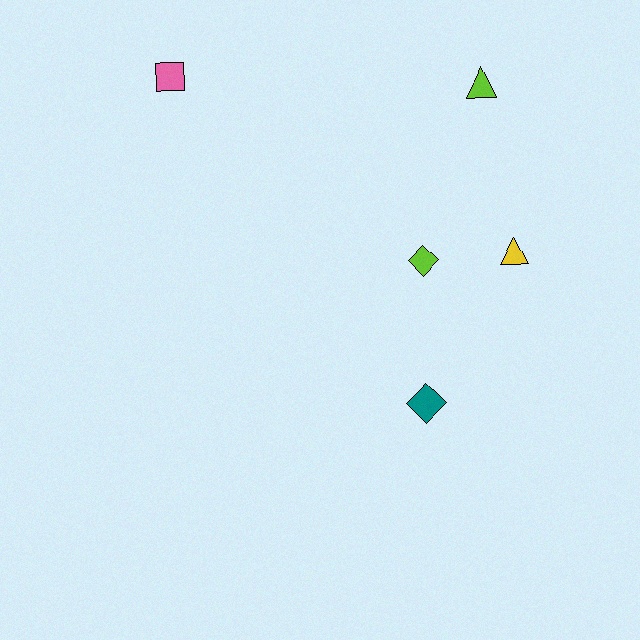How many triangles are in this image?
There are 2 triangles.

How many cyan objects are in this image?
There are no cyan objects.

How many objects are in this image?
There are 5 objects.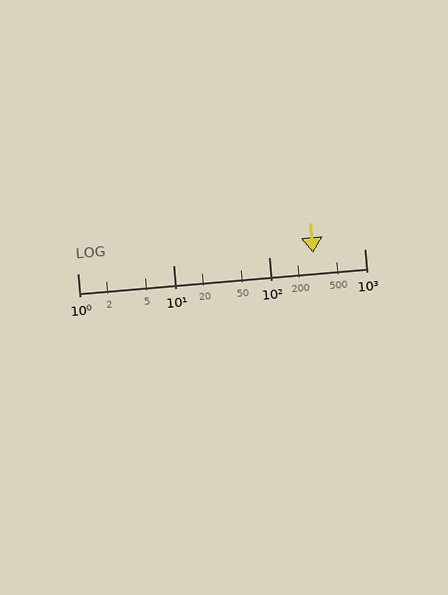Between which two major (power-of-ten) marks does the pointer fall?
The pointer is between 100 and 1000.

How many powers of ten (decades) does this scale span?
The scale spans 3 decades, from 1 to 1000.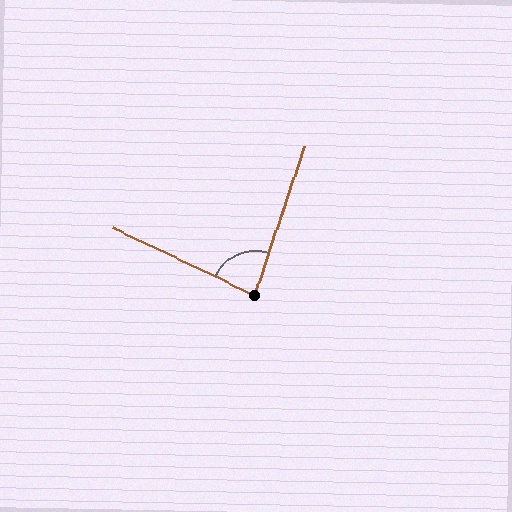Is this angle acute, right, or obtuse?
It is acute.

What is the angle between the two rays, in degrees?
Approximately 83 degrees.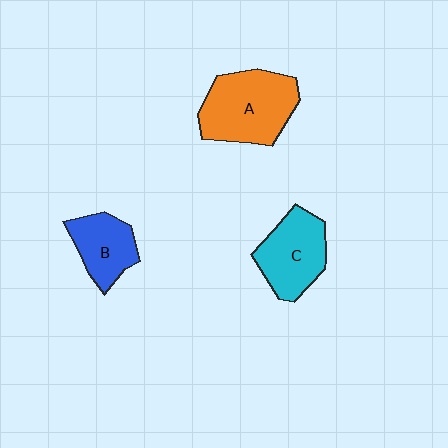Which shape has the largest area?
Shape A (orange).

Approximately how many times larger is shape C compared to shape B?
Approximately 1.3 times.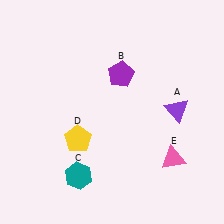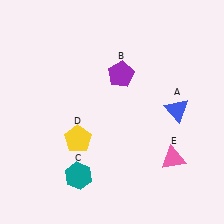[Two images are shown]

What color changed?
The triangle (A) changed from purple in Image 1 to blue in Image 2.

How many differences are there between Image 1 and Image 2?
There is 1 difference between the two images.